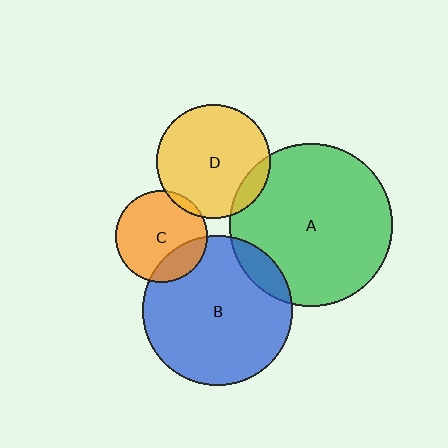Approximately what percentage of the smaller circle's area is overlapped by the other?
Approximately 20%.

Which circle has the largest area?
Circle A (green).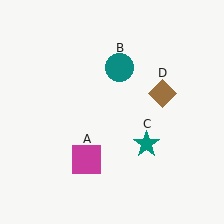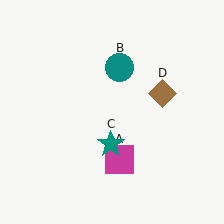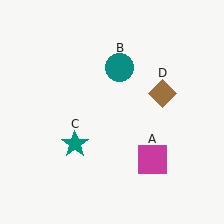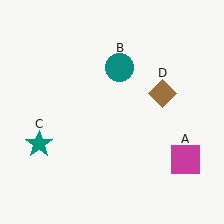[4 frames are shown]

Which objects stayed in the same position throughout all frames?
Teal circle (object B) and brown diamond (object D) remained stationary.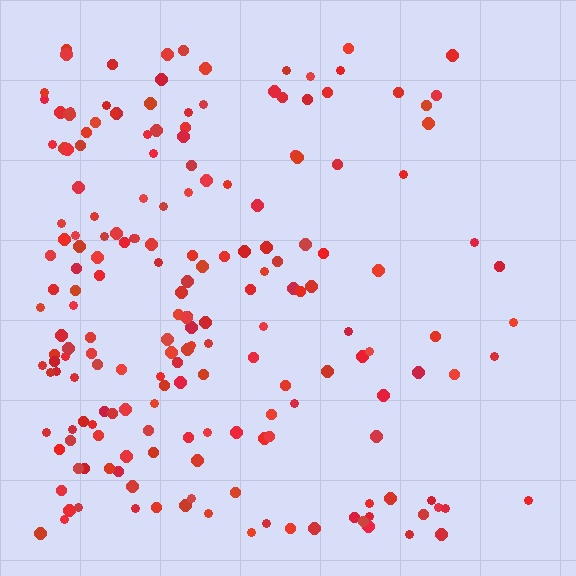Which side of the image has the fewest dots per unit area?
The right.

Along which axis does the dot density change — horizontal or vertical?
Horizontal.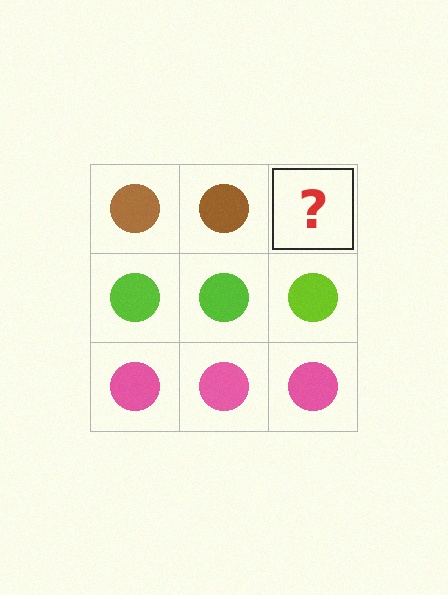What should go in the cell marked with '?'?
The missing cell should contain a brown circle.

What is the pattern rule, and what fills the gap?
The rule is that each row has a consistent color. The gap should be filled with a brown circle.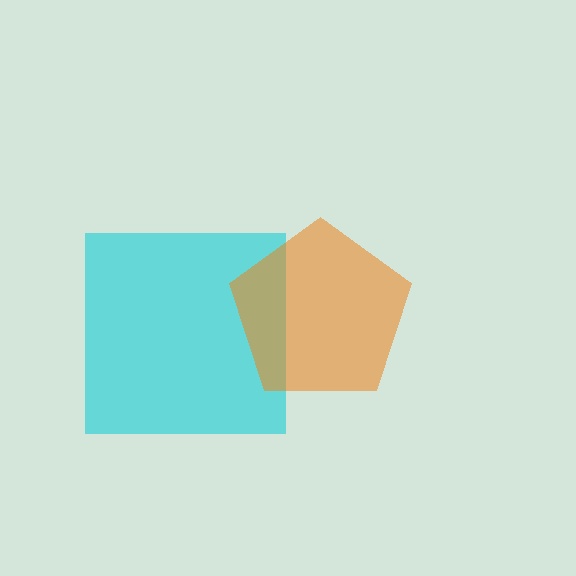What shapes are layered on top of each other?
The layered shapes are: a cyan square, an orange pentagon.